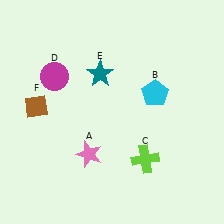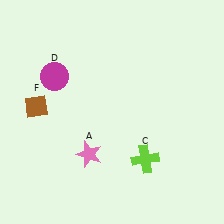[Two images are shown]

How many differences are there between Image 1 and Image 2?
There are 2 differences between the two images.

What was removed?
The cyan pentagon (B), the teal star (E) were removed in Image 2.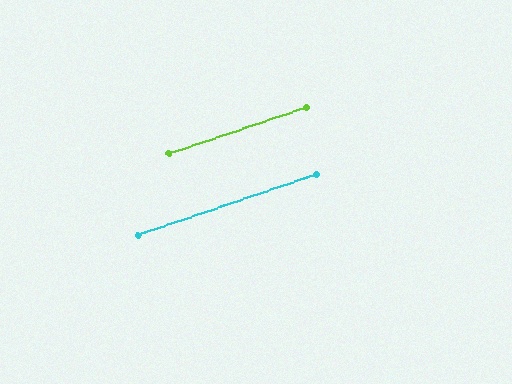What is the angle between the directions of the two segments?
Approximately 0 degrees.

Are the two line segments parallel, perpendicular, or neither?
Parallel — their directions differ by only 0.4°.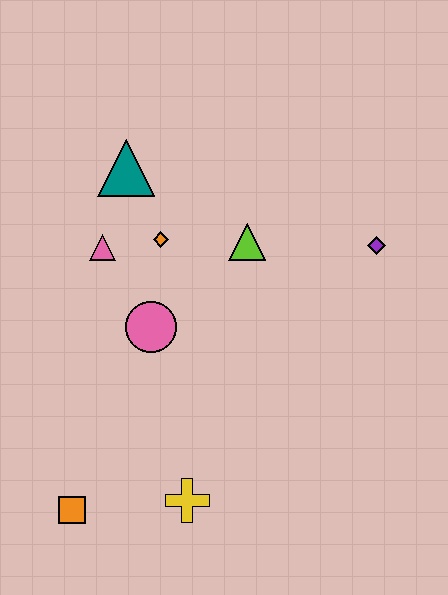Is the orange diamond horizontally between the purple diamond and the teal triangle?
Yes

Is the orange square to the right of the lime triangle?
No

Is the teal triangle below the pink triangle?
No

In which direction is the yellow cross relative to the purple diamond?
The yellow cross is below the purple diamond.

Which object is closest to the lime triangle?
The orange diamond is closest to the lime triangle.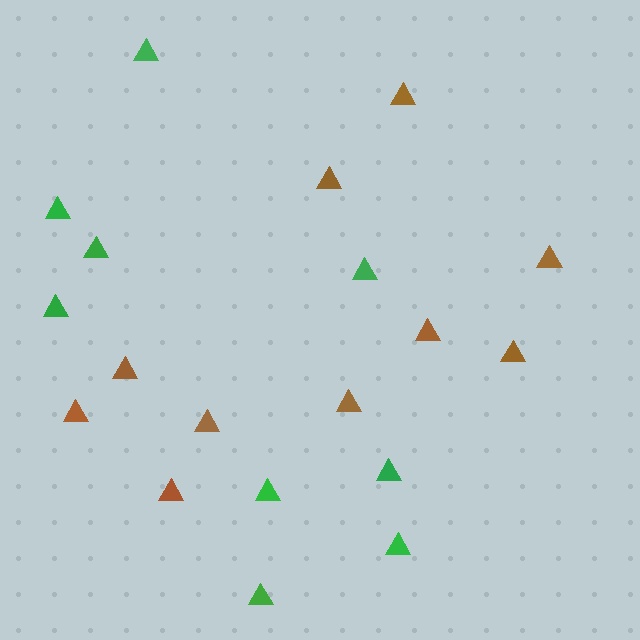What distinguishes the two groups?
There are 2 groups: one group of brown triangles (10) and one group of green triangles (9).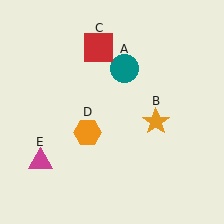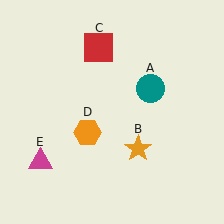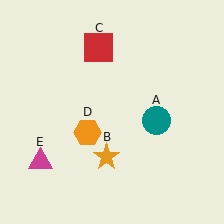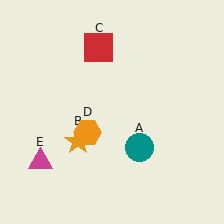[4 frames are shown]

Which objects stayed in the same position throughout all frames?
Red square (object C) and orange hexagon (object D) and magenta triangle (object E) remained stationary.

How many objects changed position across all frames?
2 objects changed position: teal circle (object A), orange star (object B).